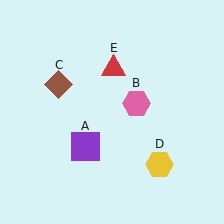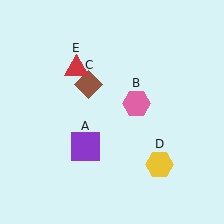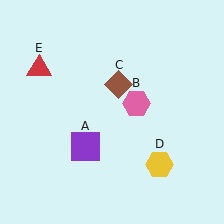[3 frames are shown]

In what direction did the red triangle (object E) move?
The red triangle (object E) moved left.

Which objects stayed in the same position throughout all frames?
Purple square (object A) and pink hexagon (object B) and yellow hexagon (object D) remained stationary.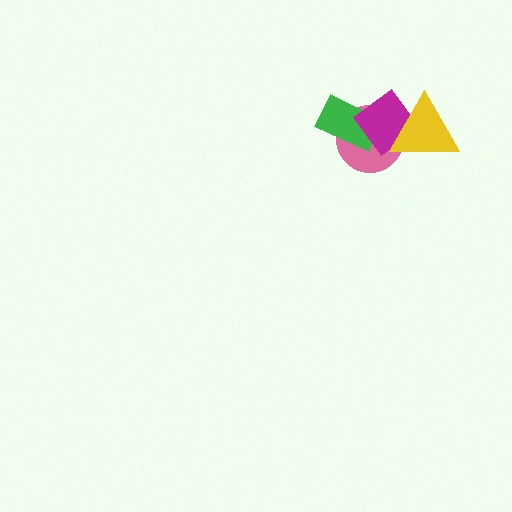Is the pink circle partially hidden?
Yes, it is partially covered by another shape.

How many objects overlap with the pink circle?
3 objects overlap with the pink circle.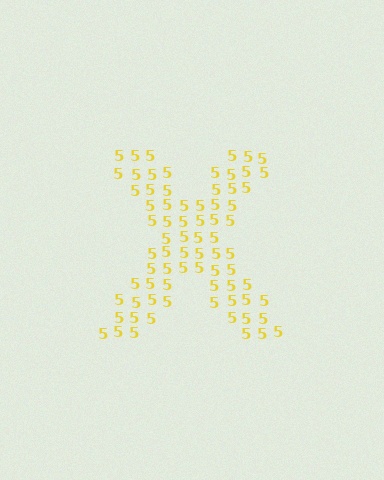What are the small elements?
The small elements are digit 5's.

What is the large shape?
The large shape is the letter X.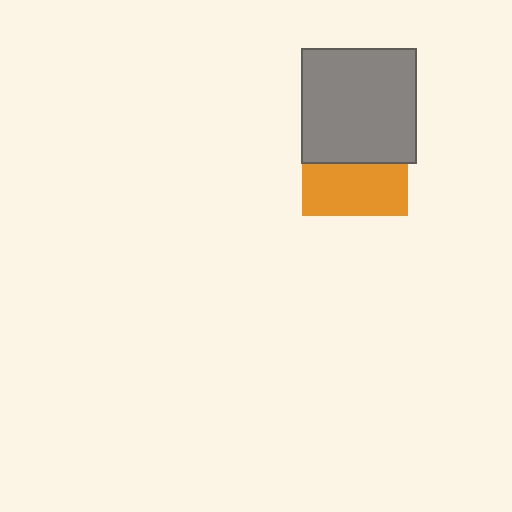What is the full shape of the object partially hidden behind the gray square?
The partially hidden object is an orange square.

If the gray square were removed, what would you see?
You would see the complete orange square.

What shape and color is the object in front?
The object in front is a gray square.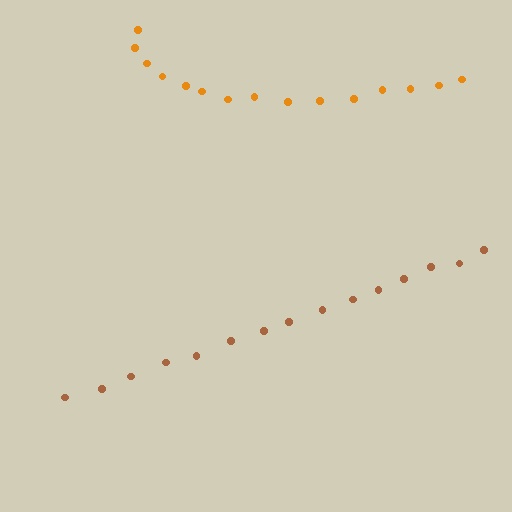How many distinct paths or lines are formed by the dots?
There are 2 distinct paths.